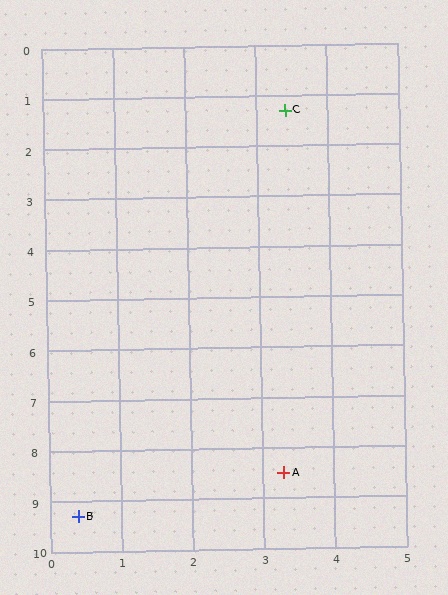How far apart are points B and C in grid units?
Points B and C are about 8.5 grid units apart.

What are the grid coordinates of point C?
Point C is at approximately (3.4, 1.3).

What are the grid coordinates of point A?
Point A is at approximately (3.3, 8.5).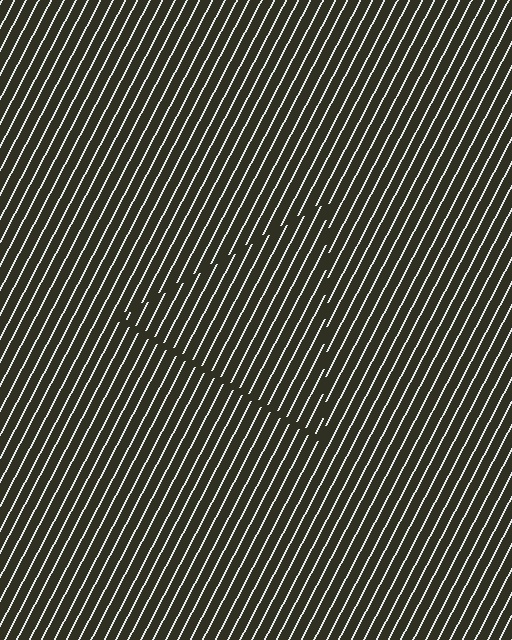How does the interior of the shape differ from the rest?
The interior of the shape contains the same grating, shifted by half a period — the contour is defined by the phase discontinuity where line-ends from the inner and outer gratings abut.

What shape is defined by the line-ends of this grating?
An illusory triangle. The interior of the shape contains the same grating, shifted by half a period — the contour is defined by the phase discontinuity where line-ends from the inner and outer gratings abut.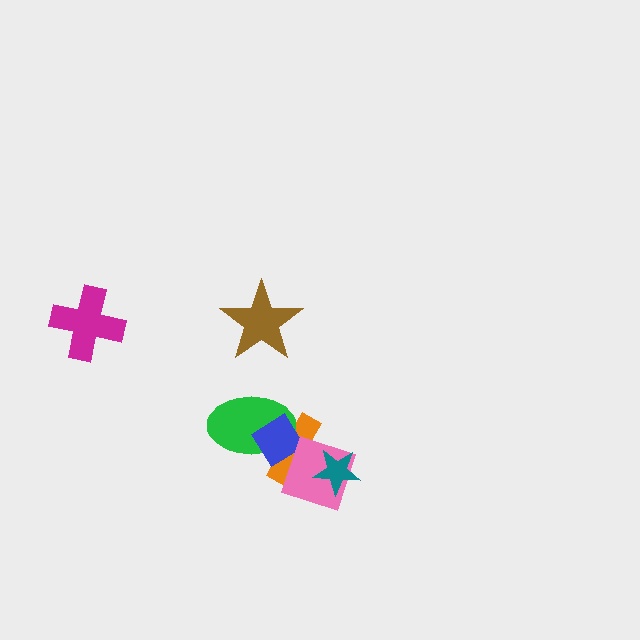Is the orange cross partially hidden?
Yes, it is partially covered by another shape.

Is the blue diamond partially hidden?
No, no other shape covers it.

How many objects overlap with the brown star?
0 objects overlap with the brown star.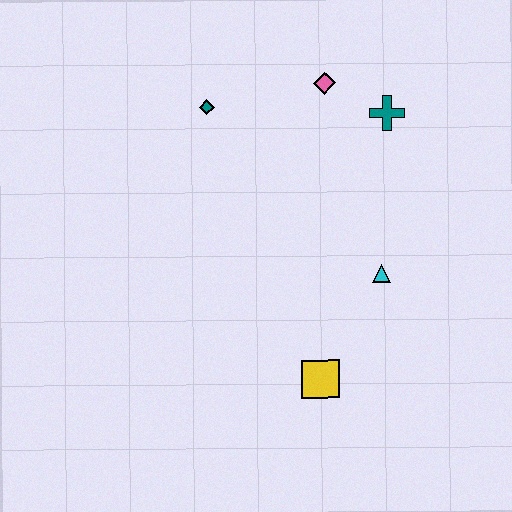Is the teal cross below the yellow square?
No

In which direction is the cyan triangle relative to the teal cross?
The cyan triangle is below the teal cross.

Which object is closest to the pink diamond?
The teal cross is closest to the pink diamond.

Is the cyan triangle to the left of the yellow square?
No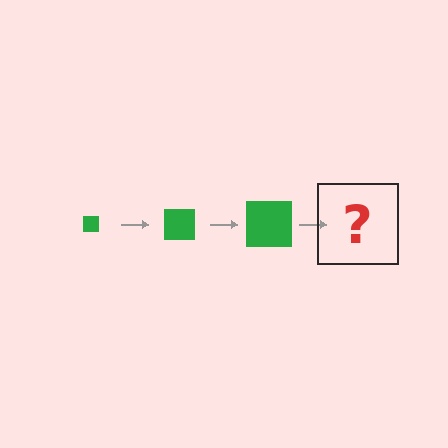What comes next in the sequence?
The next element should be a green square, larger than the previous one.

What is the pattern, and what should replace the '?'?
The pattern is that the square gets progressively larger each step. The '?' should be a green square, larger than the previous one.